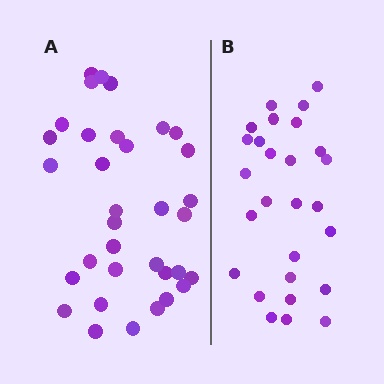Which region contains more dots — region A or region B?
Region A (the left region) has more dots.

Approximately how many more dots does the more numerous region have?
Region A has roughly 8 or so more dots than region B.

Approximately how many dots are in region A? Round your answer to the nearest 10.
About 30 dots. (The exact count is 34, which rounds to 30.)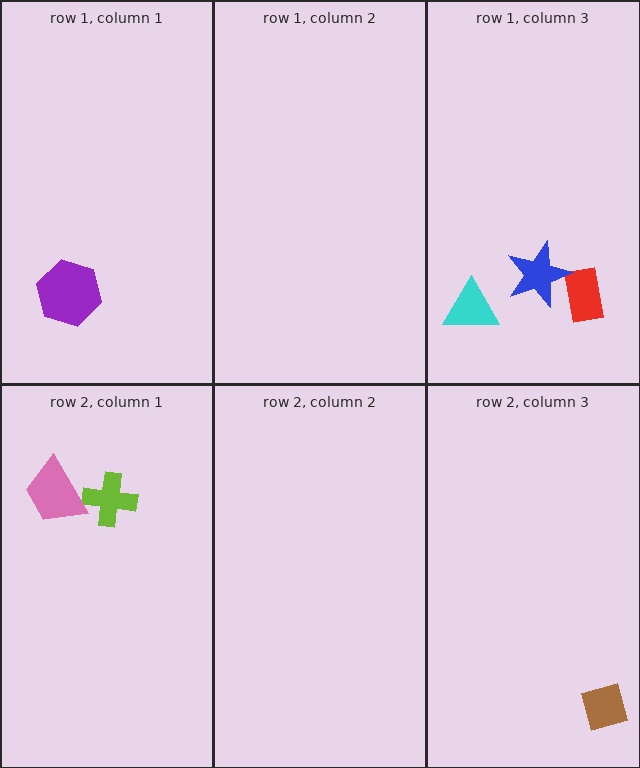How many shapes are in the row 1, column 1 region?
1.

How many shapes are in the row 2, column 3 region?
1.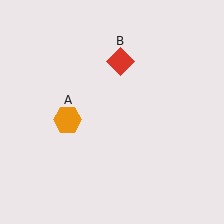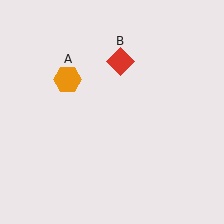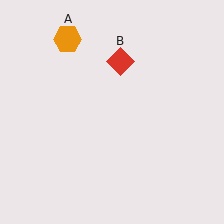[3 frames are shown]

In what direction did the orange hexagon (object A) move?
The orange hexagon (object A) moved up.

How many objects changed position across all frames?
1 object changed position: orange hexagon (object A).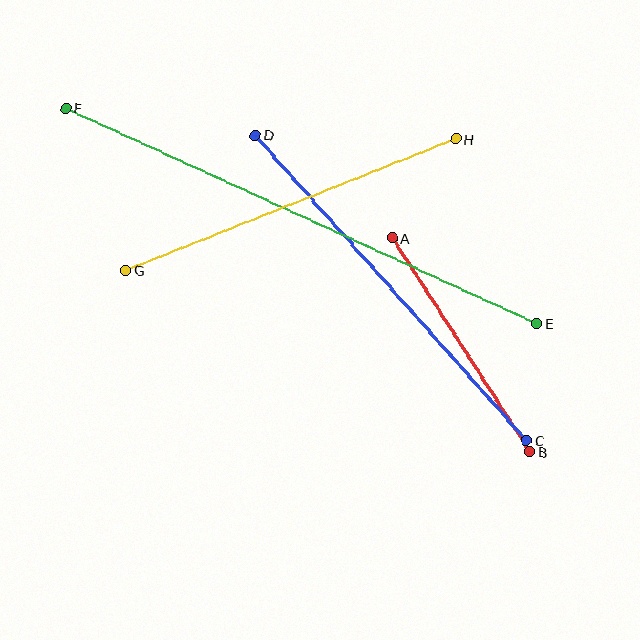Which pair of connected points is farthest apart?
Points E and F are farthest apart.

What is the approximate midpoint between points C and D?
The midpoint is at approximately (391, 288) pixels.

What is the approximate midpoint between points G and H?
The midpoint is at approximately (291, 204) pixels.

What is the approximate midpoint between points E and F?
The midpoint is at approximately (301, 216) pixels.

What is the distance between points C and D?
The distance is approximately 408 pixels.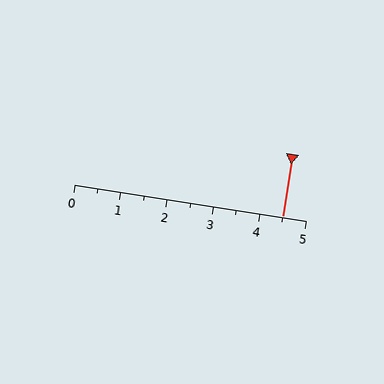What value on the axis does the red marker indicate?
The marker indicates approximately 4.5.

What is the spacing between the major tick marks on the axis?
The major ticks are spaced 1 apart.